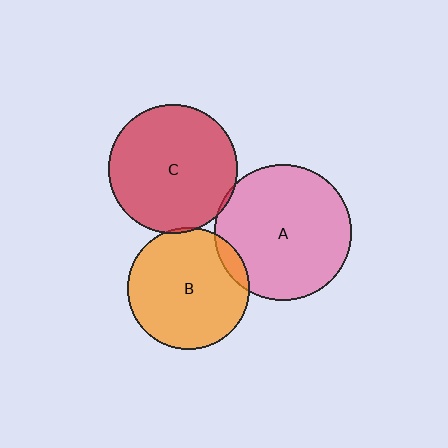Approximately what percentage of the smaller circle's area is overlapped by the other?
Approximately 10%.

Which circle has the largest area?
Circle A (pink).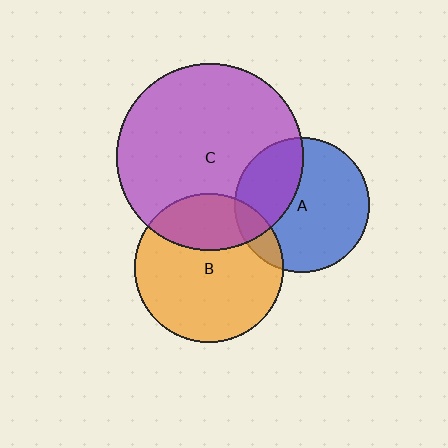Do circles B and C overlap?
Yes.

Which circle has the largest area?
Circle C (purple).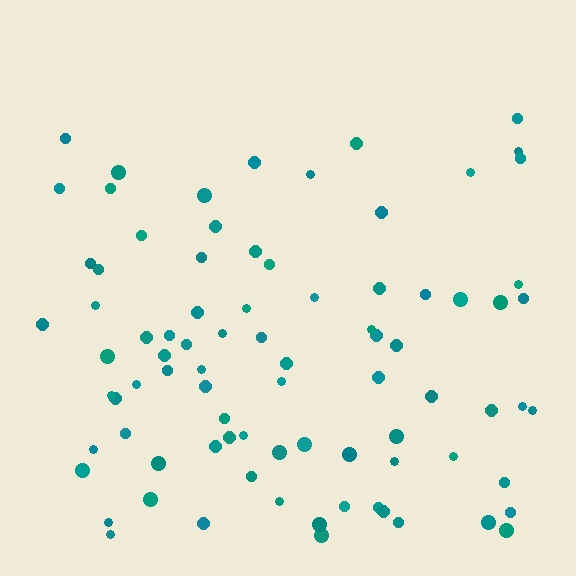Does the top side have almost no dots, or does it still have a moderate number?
Still a moderate number, just noticeably fewer than the bottom.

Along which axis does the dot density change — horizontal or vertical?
Vertical.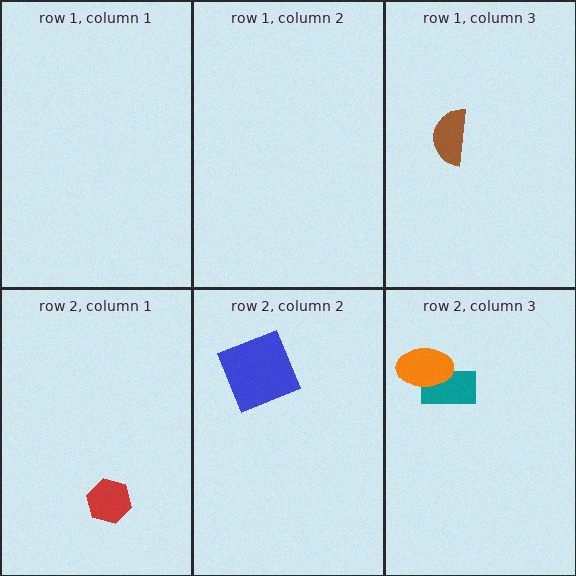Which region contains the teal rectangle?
The row 2, column 3 region.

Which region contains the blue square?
The row 2, column 2 region.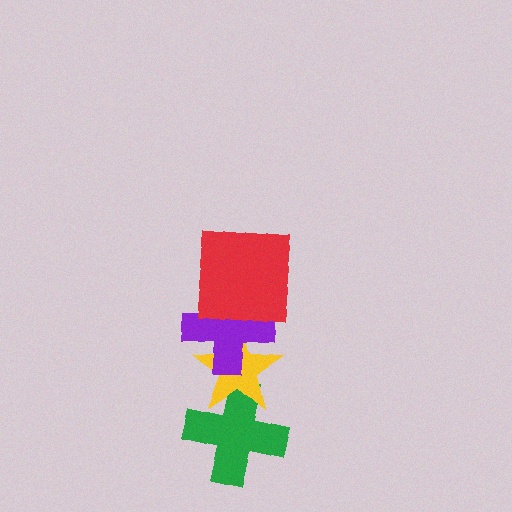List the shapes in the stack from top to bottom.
From top to bottom: the red square, the purple cross, the yellow star, the green cross.